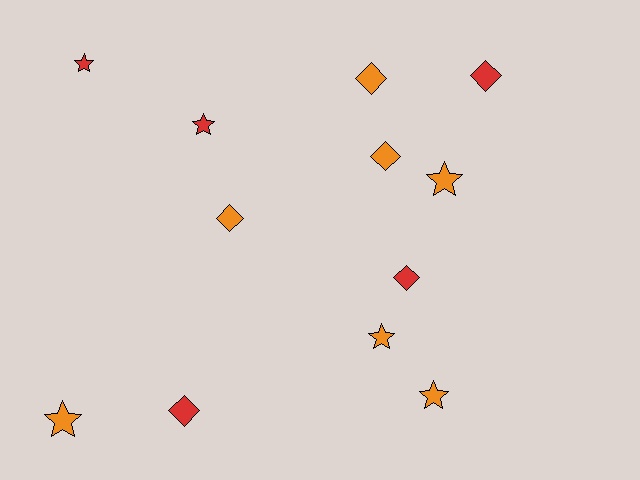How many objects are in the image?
There are 12 objects.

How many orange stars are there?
There are 4 orange stars.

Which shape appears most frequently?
Star, with 6 objects.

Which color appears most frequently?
Orange, with 7 objects.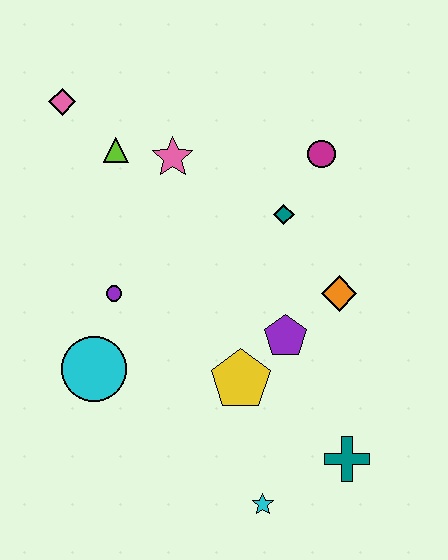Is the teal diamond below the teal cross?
No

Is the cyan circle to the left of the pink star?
Yes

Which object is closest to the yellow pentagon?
The purple pentagon is closest to the yellow pentagon.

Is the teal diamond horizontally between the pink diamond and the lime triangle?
No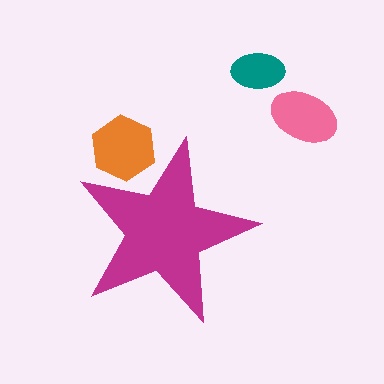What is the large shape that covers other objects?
A magenta star.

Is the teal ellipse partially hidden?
No, the teal ellipse is fully visible.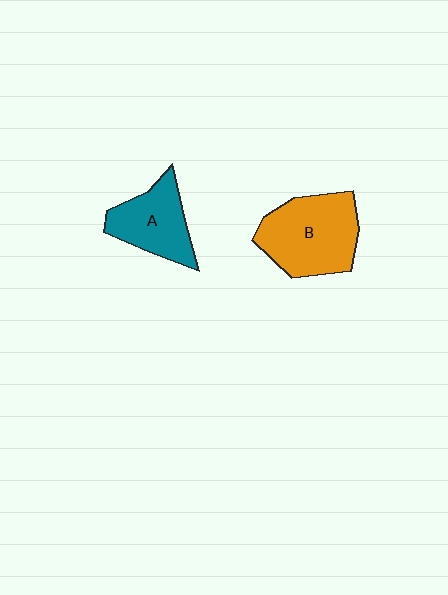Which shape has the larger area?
Shape B (orange).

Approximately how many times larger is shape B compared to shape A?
Approximately 1.4 times.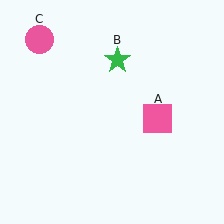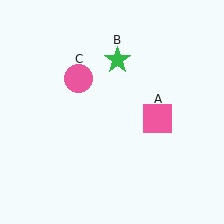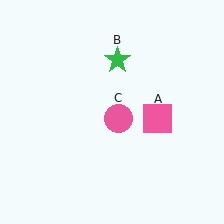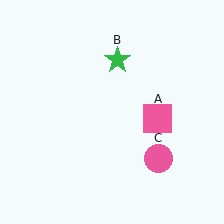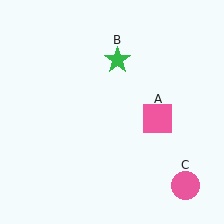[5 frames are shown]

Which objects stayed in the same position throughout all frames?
Pink square (object A) and green star (object B) remained stationary.